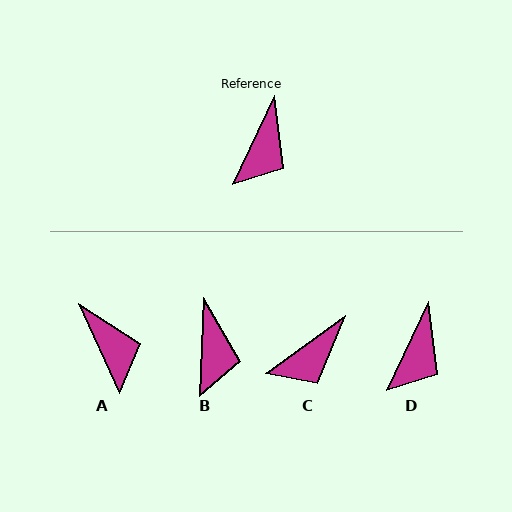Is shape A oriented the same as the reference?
No, it is off by about 50 degrees.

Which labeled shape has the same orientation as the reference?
D.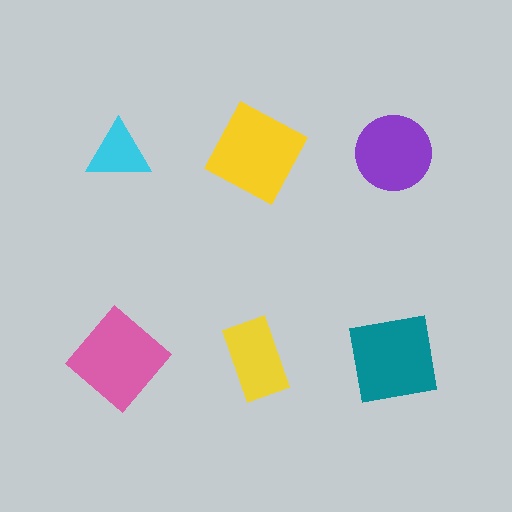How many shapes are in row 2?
3 shapes.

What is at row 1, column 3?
A purple circle.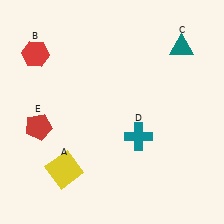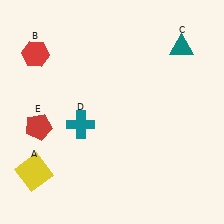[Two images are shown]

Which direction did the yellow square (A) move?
The yellow square (A) moved left.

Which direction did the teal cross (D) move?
The teal cross (D) moved left.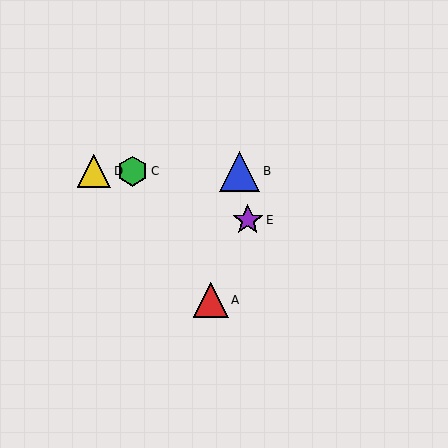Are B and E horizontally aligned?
No, B is at y≈171 and E is at y≈220.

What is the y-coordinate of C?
Object C is at y≈171.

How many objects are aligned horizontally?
3 objects (B, C, D) are aligned horizontally.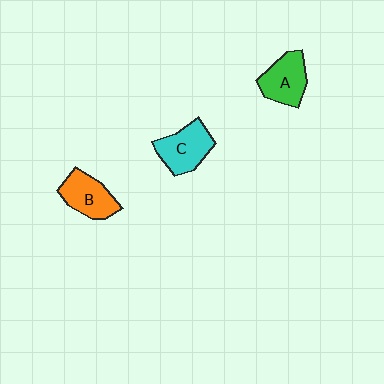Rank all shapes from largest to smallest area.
From largest to smallest: C (cyan), A (green), B (orange).